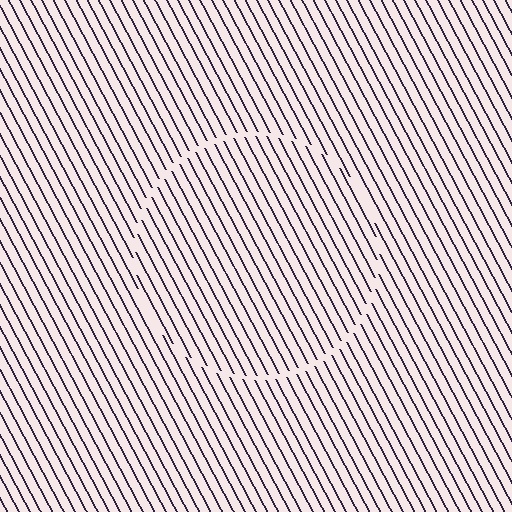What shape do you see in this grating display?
An illusory circle. The interior of the shape contains the same grating, shifted by half a period — the contour is defined by the phase discontinuity where line-ends from the inner and outer gratings abut.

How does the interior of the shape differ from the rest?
The interior of the shape contains the same grating, shifted by half a period — the contour is defined by the phase discontinuity where line-ends from the inner and outer gratings abut.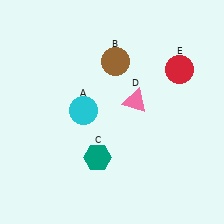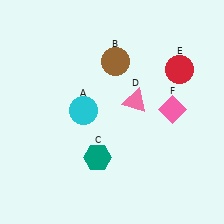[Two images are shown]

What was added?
A pink diamond (F) was added in Image 2.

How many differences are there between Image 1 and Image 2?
There is 1 difference between the two images.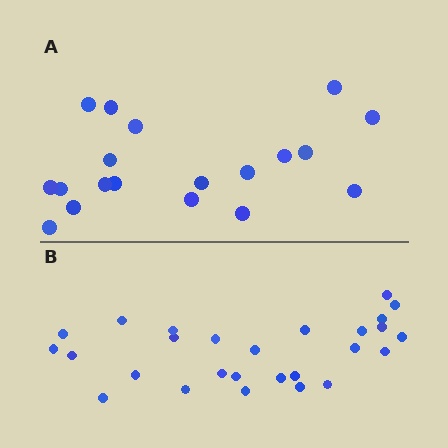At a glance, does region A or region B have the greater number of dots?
Region B (the bottom region) has more dots.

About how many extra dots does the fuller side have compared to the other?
Region B has roughly 8 or so more dots than region A.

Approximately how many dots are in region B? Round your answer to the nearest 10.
About 30 dots. (The exact count is 27, which rounds to 30.)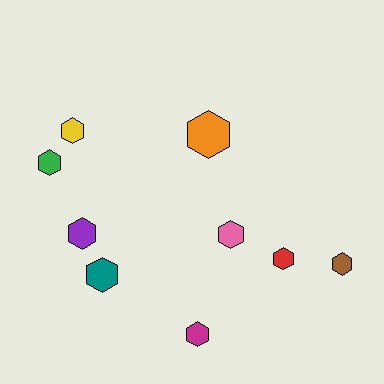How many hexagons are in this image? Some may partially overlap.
There are 9 hexagons.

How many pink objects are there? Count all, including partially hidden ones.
There is 1 pink object.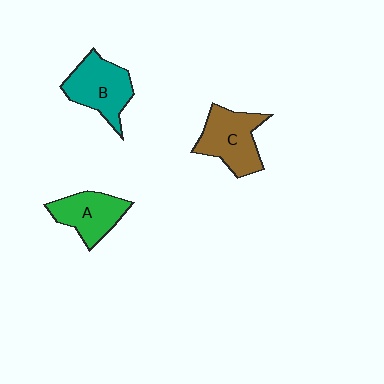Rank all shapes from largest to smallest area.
From largest to smallest: C (brown), B (teal), A (green).